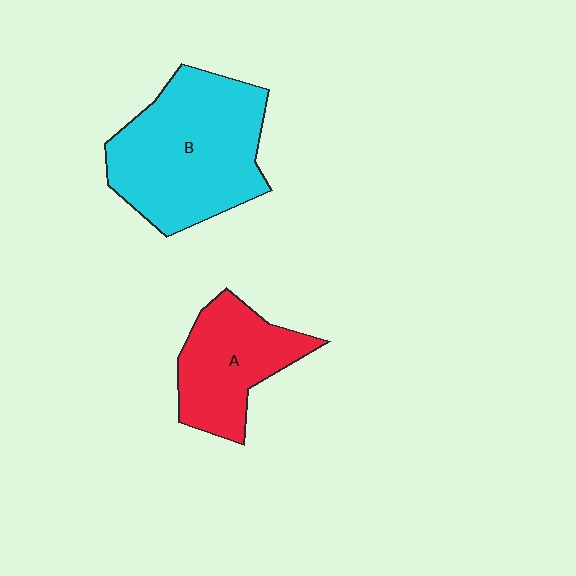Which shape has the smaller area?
Shape A (red).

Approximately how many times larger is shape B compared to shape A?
Approximately 1.6 times.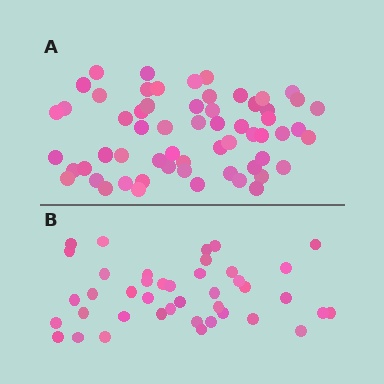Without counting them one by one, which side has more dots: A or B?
Region A (the top region) has more dots.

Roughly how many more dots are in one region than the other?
Region A has approximately 20 more dots than region B.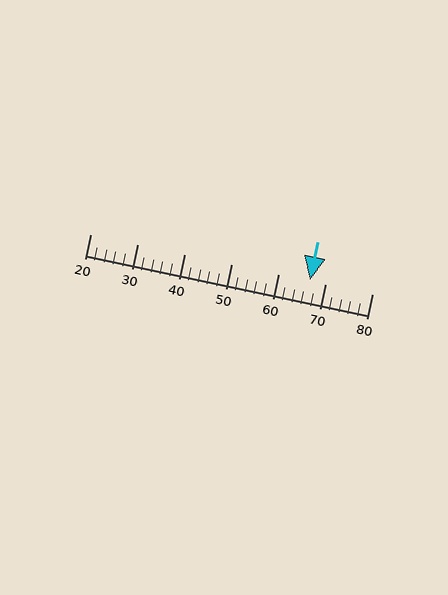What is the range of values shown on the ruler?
The ruler shows values from 20 to 80.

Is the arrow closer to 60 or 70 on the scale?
The arrow is closer to 70.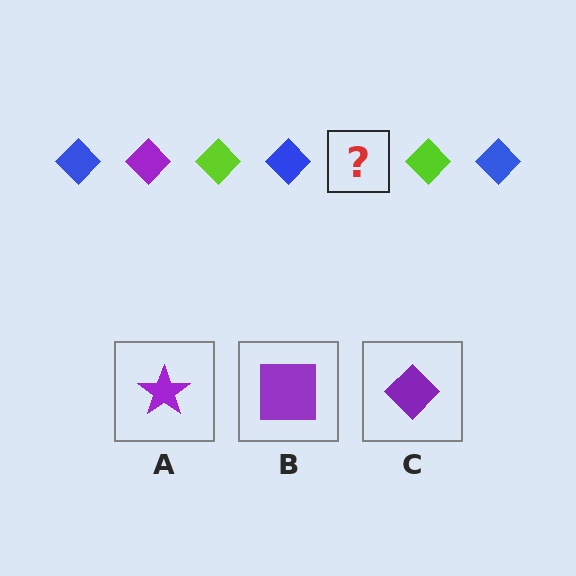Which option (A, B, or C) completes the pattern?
C.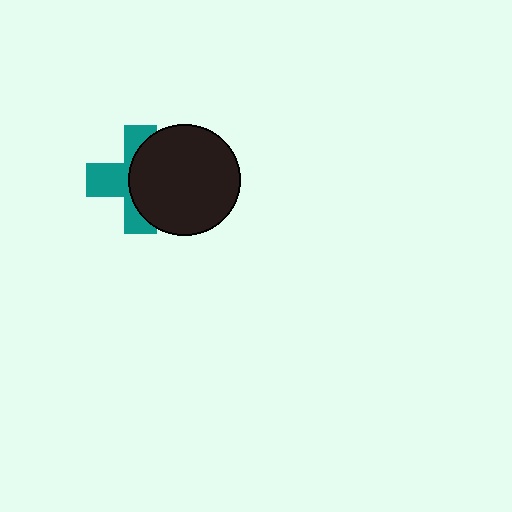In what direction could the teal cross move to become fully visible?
The teal cross could move left. That would shift it out from behind the black circle entirely.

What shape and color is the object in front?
The object in front is a black circle.